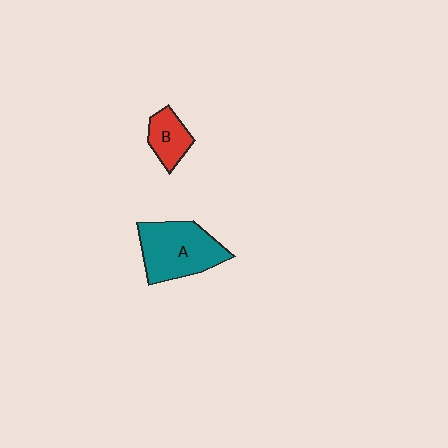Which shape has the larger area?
Shape A (teal).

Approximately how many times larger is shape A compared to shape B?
Approximately 2.2 times.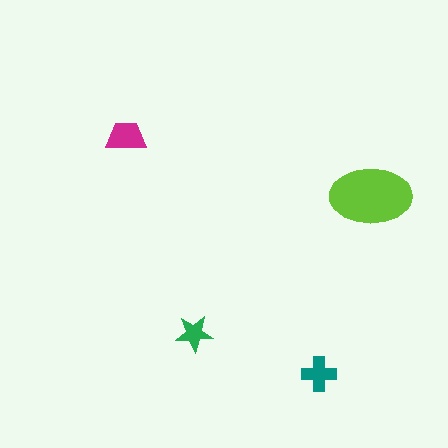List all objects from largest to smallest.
The lime ellipse, the magenta trapezoid, the teal cross, the green star.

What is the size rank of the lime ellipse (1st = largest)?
1st.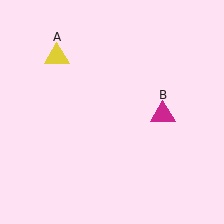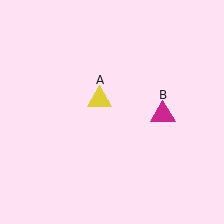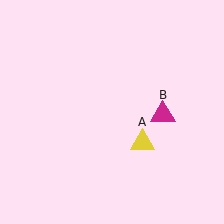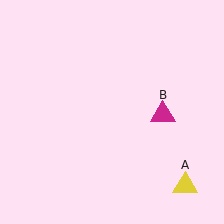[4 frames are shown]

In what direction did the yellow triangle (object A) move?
The yellow triangle (object A) moved down and to the right.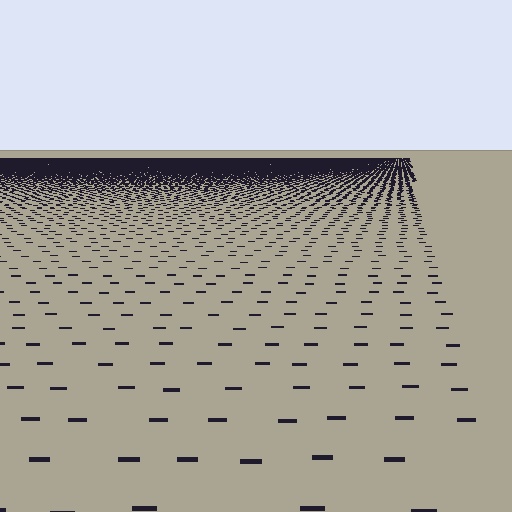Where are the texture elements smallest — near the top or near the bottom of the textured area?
Near the top.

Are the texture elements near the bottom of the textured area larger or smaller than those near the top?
Larger. Near the bottom, elements are closer to the viewer and appear at a bigger on-screen size.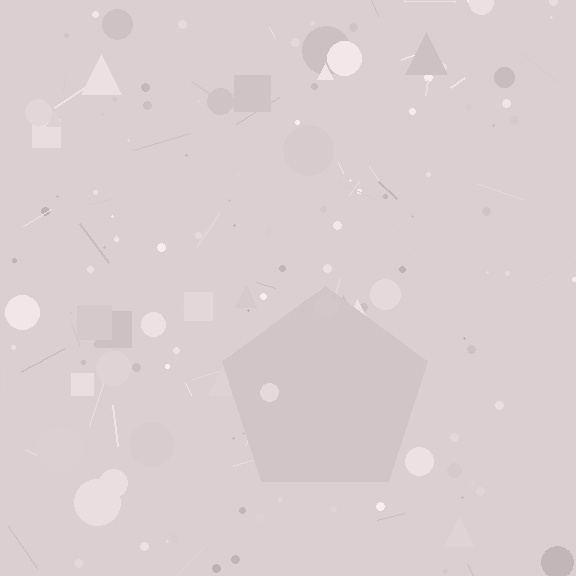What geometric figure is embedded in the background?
A pentagon is embedded in the background.